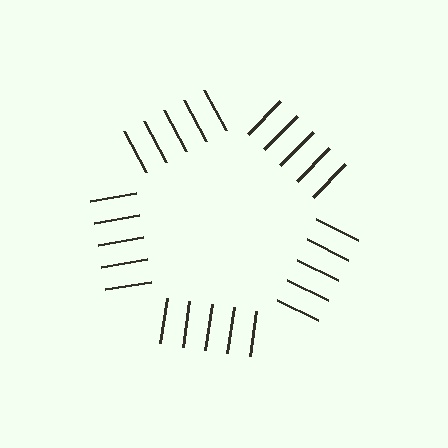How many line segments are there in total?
25 — 5 along each of the 5 edges.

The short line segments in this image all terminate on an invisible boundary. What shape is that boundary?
An illusory pentagon — the line segments terminate on its edges but no continuous stroke is drawn.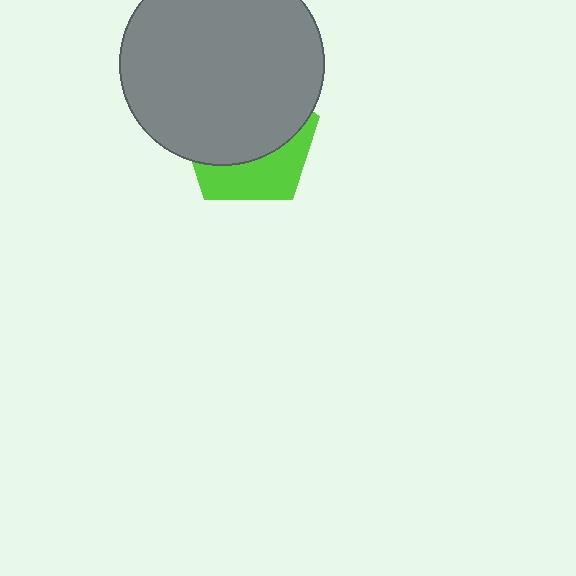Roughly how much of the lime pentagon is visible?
A small part of it is visible (roughly 36%).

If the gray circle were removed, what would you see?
You would see the complete lime pentagon.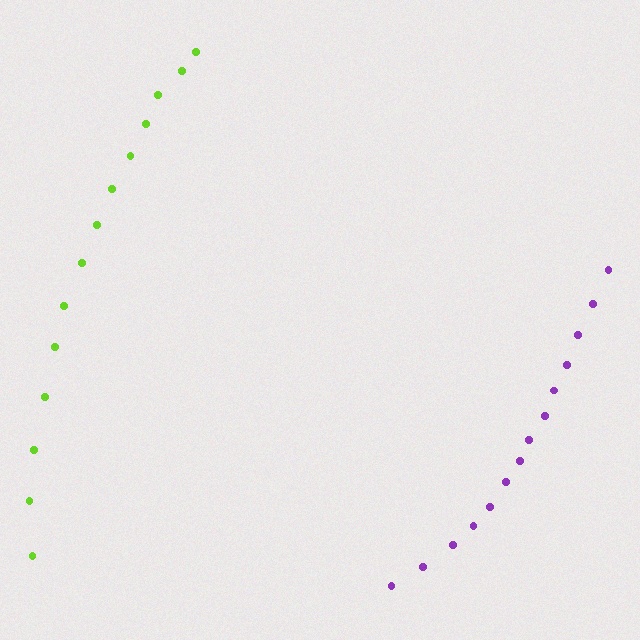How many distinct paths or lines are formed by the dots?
There are 2 distinct paths.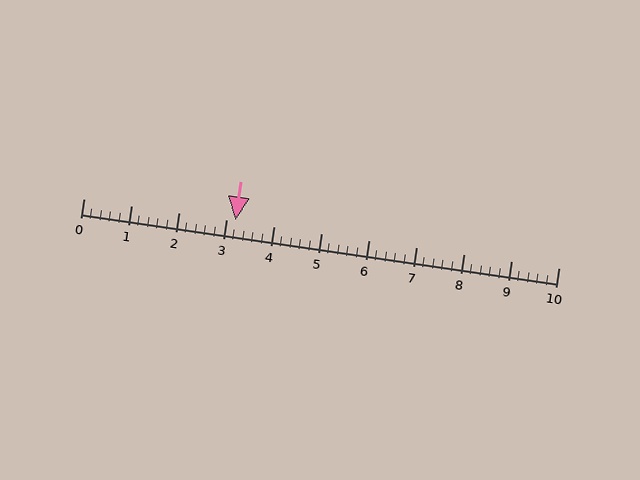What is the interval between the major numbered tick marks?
The major tick marks are spaced 1 units apart.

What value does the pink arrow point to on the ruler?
The pink arrow points to approximately 3.2.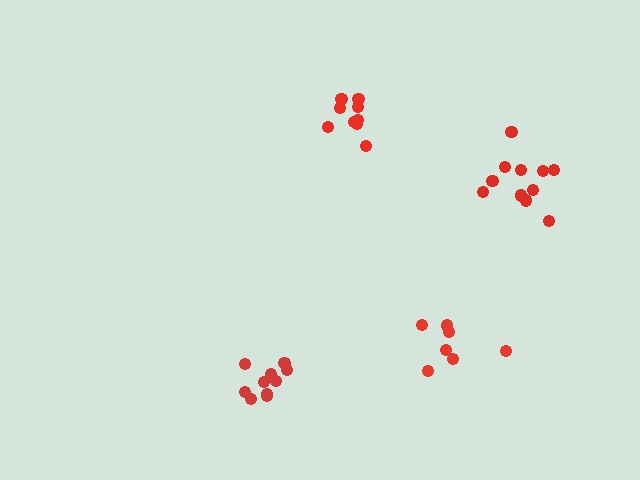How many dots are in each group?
Group 1: 9 dots, Group 2: 11 dots, Group 3: 7 dots, Group 4: 10 dots (37 total).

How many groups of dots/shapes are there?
There are 4 groups.